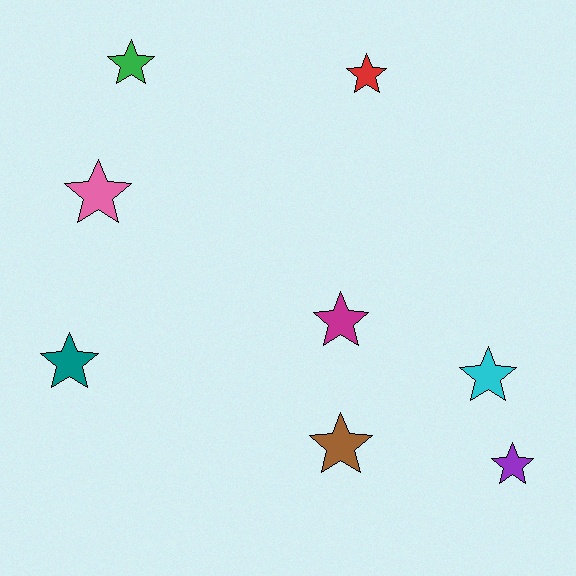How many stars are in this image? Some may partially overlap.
There are 8 stars.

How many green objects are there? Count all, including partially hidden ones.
There is 1 green object.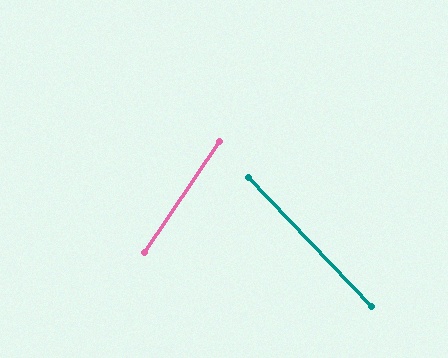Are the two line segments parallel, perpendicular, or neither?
Neither parallel nor perpendicular — they differ by about 77°.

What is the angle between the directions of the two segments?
Approximately 77 degrees.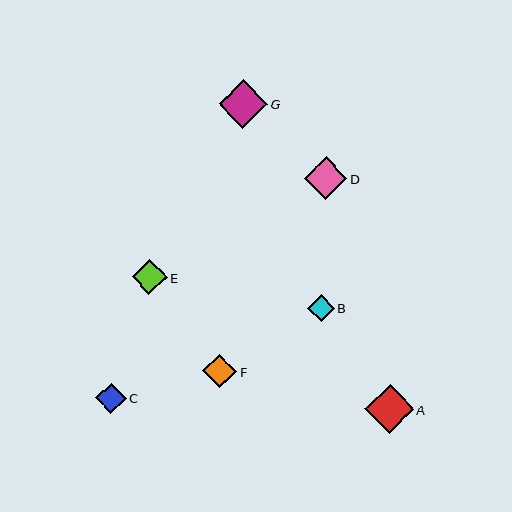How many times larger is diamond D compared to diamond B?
Diamond D is approximately 1.6 times the size of diamond B.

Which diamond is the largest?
Diamond G is the largest with a size of approximately 49 pixels.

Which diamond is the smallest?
Diamond B is the smallest with a size of approximately 27 pixels.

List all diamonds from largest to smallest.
From largest to smallest: G, A, D, E, F, C, B.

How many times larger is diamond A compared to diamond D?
Diamond A is approximately 1.1 times the size of diamond D.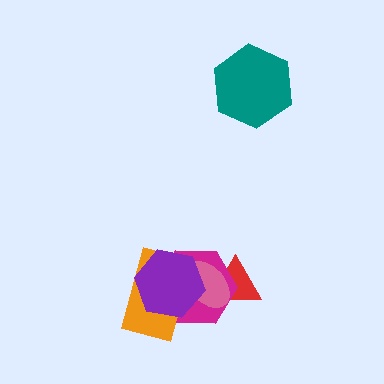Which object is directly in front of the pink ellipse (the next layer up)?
The orange rectangle is directly in front of the pink ellipse.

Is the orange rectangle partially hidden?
Yes, it is partially covered by another shape.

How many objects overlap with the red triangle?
2 objects overlap with the red triangle.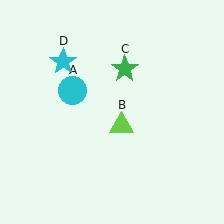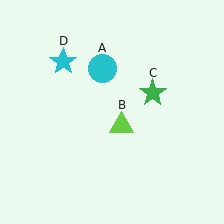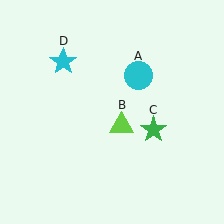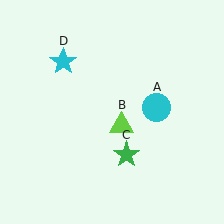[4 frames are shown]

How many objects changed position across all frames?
2 objects changed position: cyan circle (object A), green star (object C).